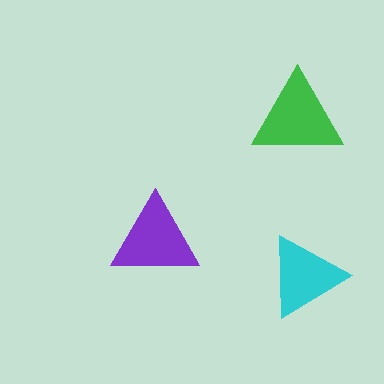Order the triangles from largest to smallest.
the green one, the purple one, the cyan one.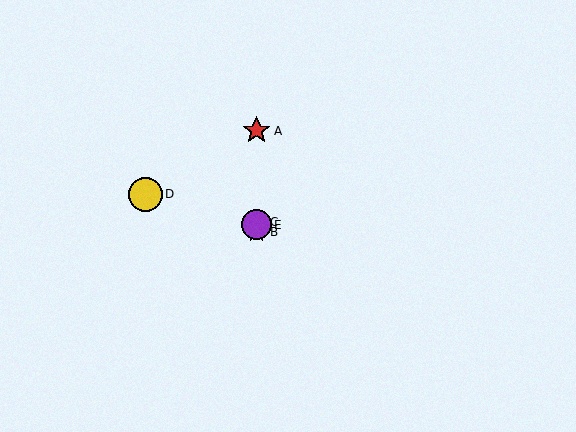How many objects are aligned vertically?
4 objects (A, B, C, E) are aligned vertically.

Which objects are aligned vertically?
Objects A, B, C, E are aligned vertically.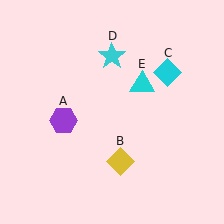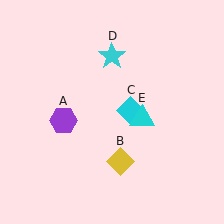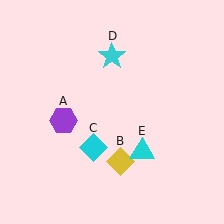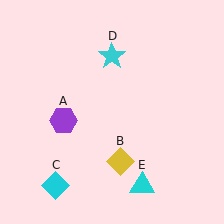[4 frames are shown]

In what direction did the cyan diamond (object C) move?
The cyan diamond (object C) moved down and to the left.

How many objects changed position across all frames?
2 objects changed position: cyan diamond (object C), cyan triangle (object E).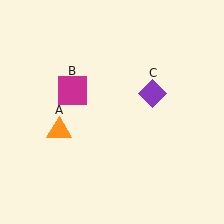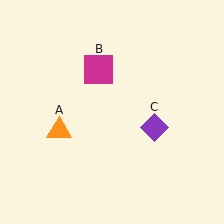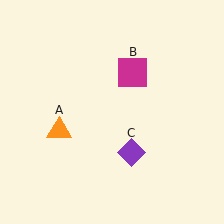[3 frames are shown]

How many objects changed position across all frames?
2 objects changed position: magenta square (object B), purple diamond (object C).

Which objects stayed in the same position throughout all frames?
Orange triangle (object A) remained stationary.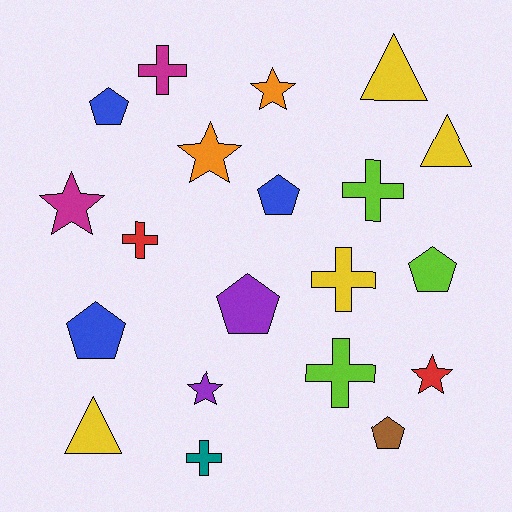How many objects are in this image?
There are 20 objects.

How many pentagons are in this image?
There are 6 pentagons.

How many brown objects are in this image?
There is 1 brown object.